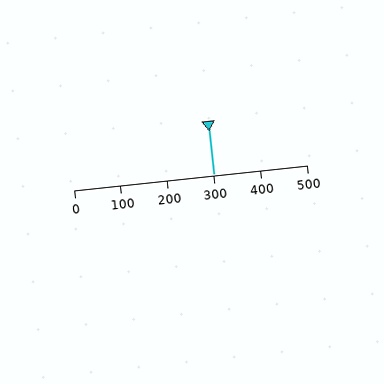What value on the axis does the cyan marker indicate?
The marker indicates approximately 300.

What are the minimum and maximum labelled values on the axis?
The axis runs from 0 to 500.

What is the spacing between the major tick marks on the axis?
The major ticks are spaced 100 apart.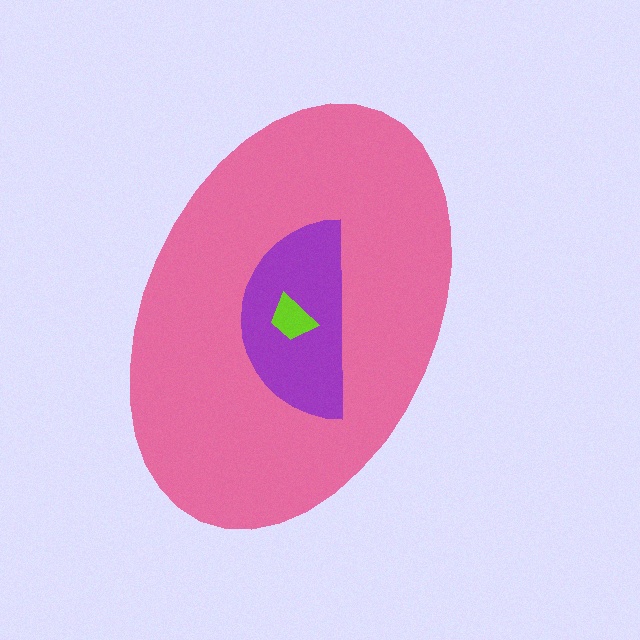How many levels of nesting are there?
3.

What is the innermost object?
The lime trapezoid.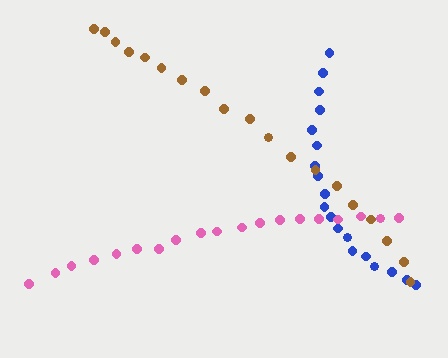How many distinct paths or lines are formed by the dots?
There are 3 distinct paths.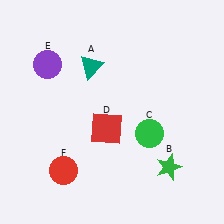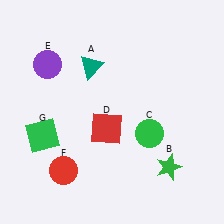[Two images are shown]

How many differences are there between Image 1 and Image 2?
There is 1 difference between the two images.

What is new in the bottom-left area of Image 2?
A green square (G) was added in the bottom-left area of Image 2.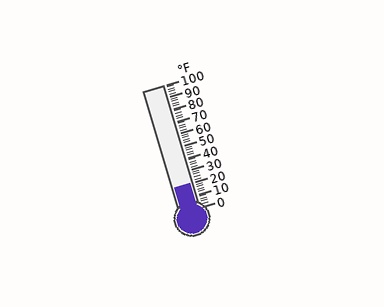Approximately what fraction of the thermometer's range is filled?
The thermometer is filled to approximately 20% of its range.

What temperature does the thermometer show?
The thermometer shows approximately 20°F.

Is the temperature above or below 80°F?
The temperature is below 80°F.